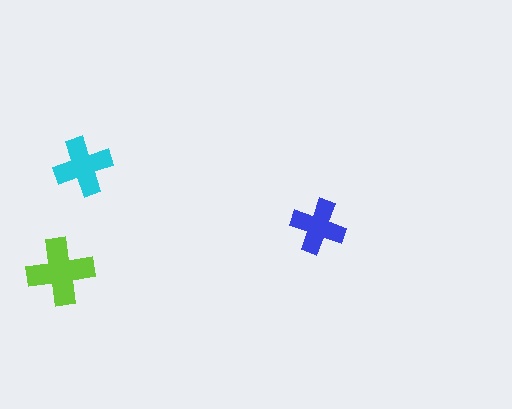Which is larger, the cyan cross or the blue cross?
The cyan one.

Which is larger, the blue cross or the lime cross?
The lime one.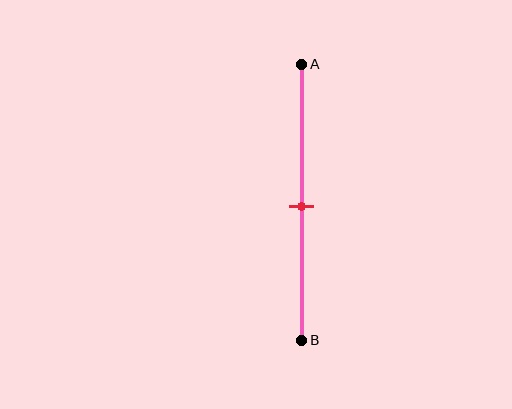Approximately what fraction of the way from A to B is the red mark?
The red mark is approximately 50% of the way from A to B.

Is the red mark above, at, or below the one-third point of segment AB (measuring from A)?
The red mark is below the one-third point of segment AB.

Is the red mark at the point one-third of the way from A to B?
No, the mark is at about 50% from A, not at the 33% one-third point.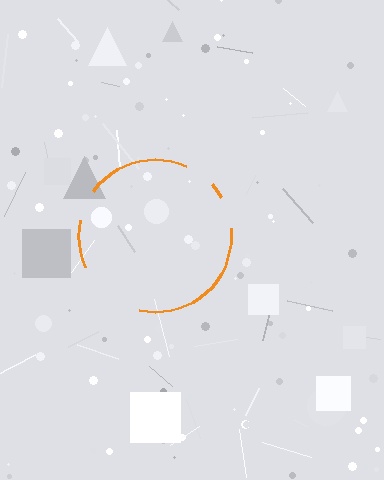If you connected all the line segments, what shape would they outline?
They would outline a circle.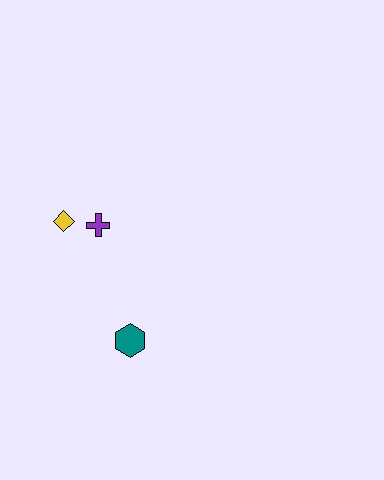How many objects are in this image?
There are 3 objects.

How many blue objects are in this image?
There are no blue objects.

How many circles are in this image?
There are no circles.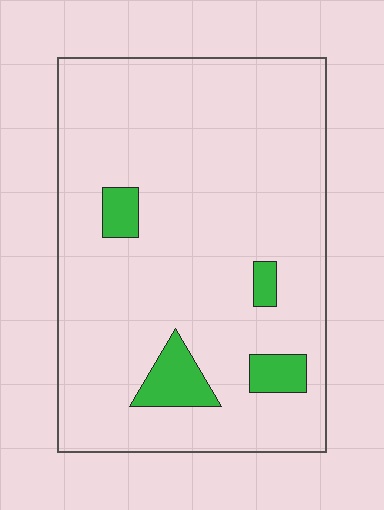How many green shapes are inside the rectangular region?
4.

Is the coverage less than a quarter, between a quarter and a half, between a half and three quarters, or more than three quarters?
Less than a quarter.